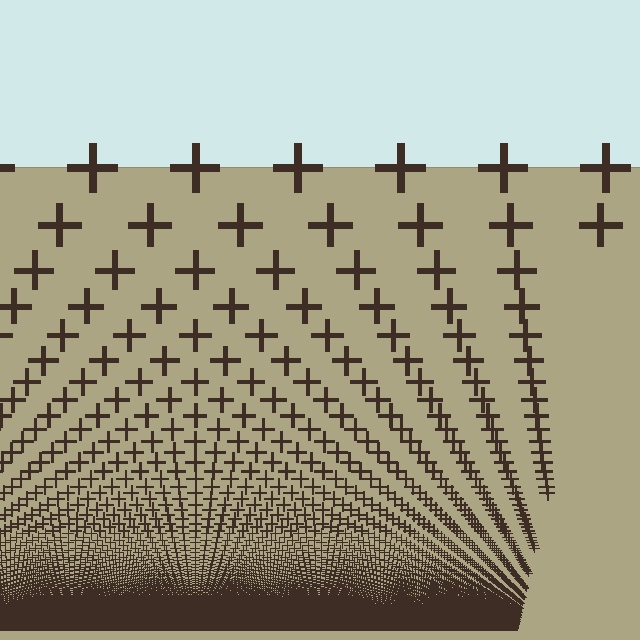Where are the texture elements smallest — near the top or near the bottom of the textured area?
Near the bottom.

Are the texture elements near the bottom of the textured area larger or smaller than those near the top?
Smaller. The gradient is inverted — elements near the bottom are smaller and denser.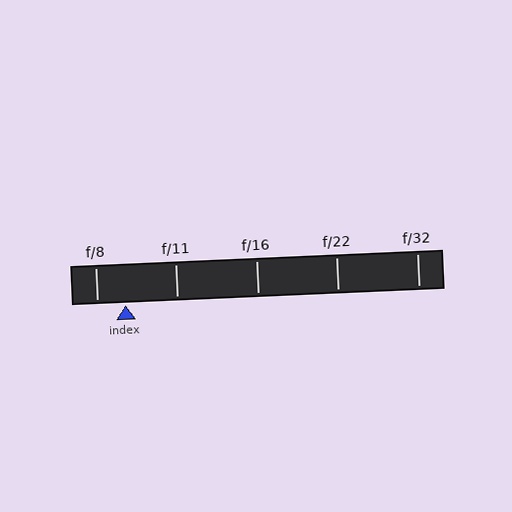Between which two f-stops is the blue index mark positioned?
The index mark is between f/8 and f/11.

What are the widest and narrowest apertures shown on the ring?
The widest aperture shown is f/8 and the narrowest is f/32.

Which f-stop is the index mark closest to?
The index mark is closest to f/8.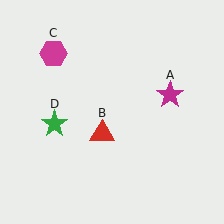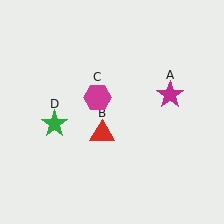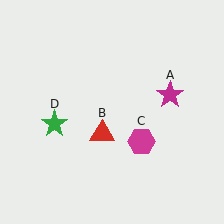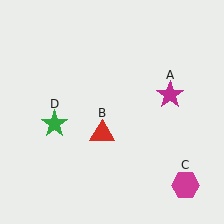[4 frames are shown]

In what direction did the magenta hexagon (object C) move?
The magenta hexagon (object C) moved down and to the right.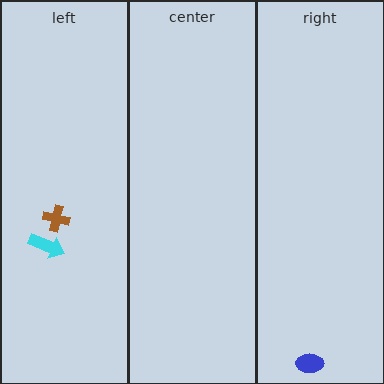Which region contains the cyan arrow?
The left region.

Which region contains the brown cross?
The left region.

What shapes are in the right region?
The blue ellipse.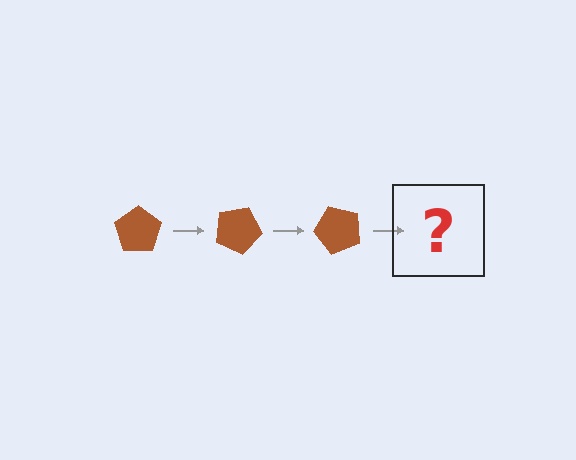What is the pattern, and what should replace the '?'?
The pattern is that the pentagon rotates 25 degrees each step. The '?' should be a brown pentagon rotated 75 degrees.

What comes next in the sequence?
The next element should be a brown pentagon rotated 75 degrees.